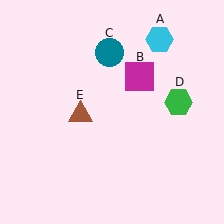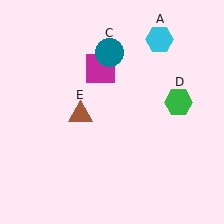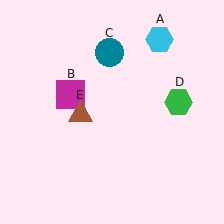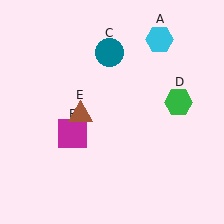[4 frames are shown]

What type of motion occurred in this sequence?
The magenta square (object B) rotated counterclockwise around the center of the scene.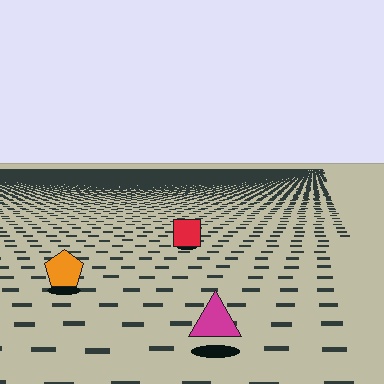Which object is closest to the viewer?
The magenta triangle is closest. The texture marks near it are larger and more spread out.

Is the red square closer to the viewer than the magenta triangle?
No. The magenta triangle is closer — you can tell from the texture gradient: the ground texture is coarser near it.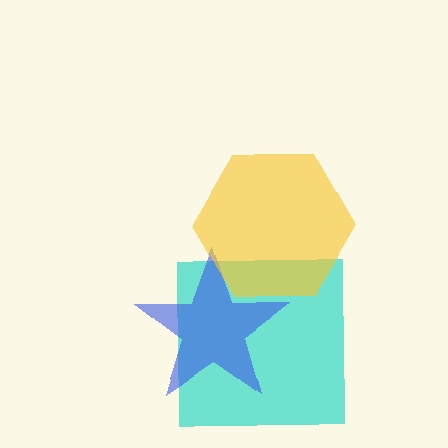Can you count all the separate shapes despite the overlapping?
Yes, there are 3 separate shapes.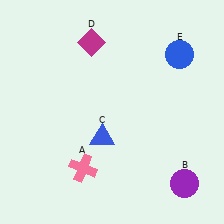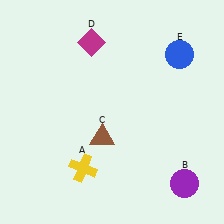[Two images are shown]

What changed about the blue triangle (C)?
In Image 1, C is blue. In Image 2, it changed to brown.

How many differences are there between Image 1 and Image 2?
There are 2 differences between the two images.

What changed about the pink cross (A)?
In Image 1, A is pink. In Image 2, it changed to yellow.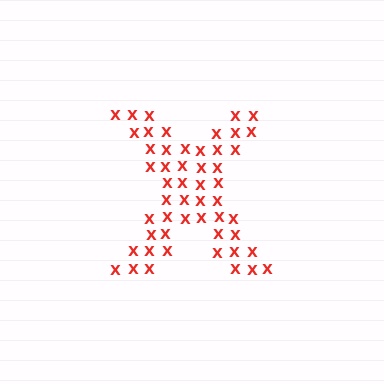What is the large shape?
The large shape is the letter X.